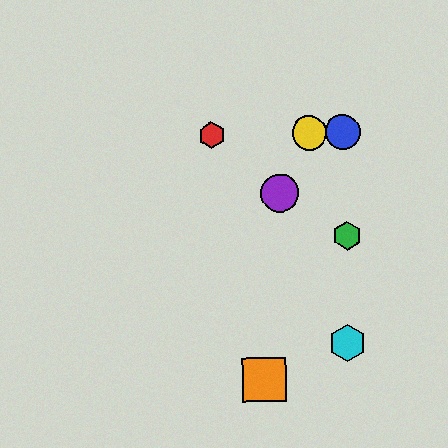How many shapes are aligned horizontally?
3 shapes (the red hexagon, the blue circle, the yellow circle) are aligned horizontally.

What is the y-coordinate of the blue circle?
The blue circle is at y≈132.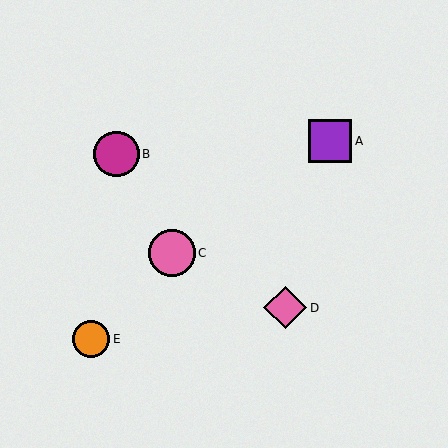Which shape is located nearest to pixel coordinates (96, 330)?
The orange circle (labeled E) at (91, 339) is nearest to that location.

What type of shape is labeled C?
Shape C is a pink circle.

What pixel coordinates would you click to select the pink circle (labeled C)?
Click at (172, 253) to select the pink circle C.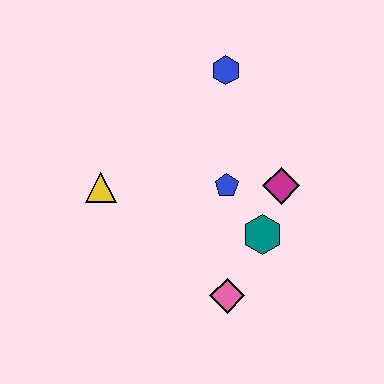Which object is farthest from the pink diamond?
The blue hexagon is farthest from the pink diamond.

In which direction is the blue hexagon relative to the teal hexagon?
The blue hexagon is above the teal hexagon.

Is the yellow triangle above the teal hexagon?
Yes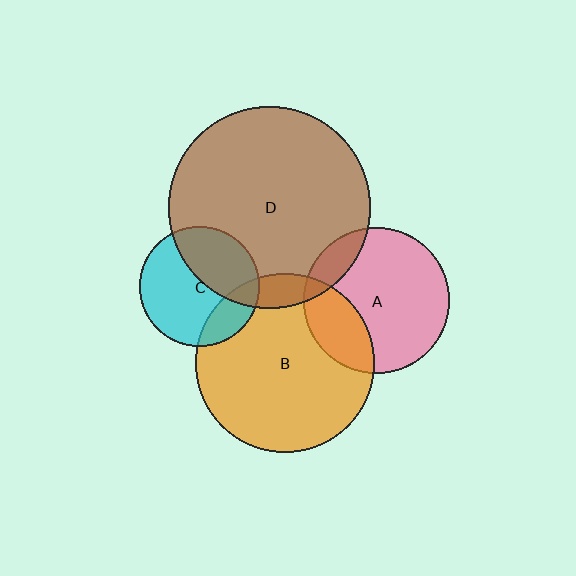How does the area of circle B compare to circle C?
Approximately 2.2 times.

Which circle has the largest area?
Circle D (brown).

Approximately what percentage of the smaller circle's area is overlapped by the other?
Approximately 40%.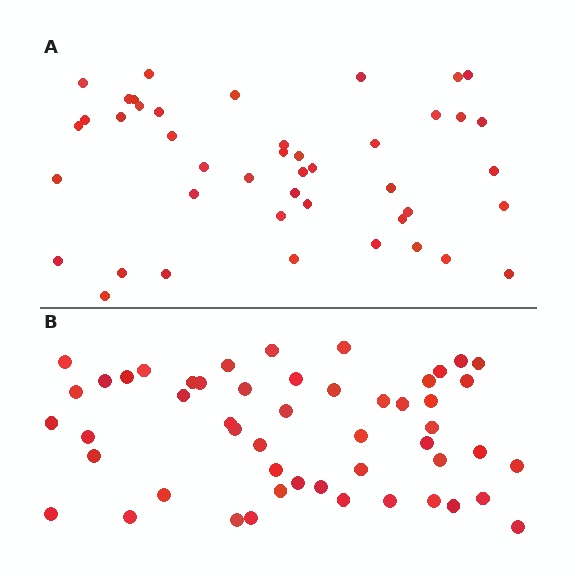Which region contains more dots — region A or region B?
Region B (the bottom region) has more dots.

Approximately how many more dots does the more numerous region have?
Region B has roughly 8 or so more dots than region A.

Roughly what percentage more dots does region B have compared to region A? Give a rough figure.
About 15% more.